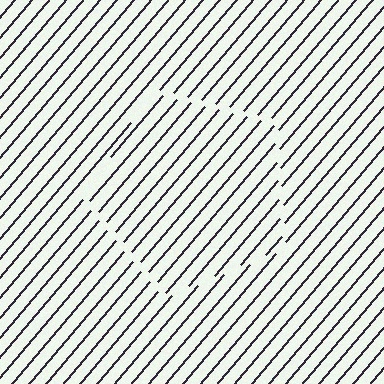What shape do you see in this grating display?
An illusory pentagon. The interior of the shape contains the same grating, shifted by half a period — the contour is defined by the phase discontinuity where line-ends from the inner and outer gratings abut.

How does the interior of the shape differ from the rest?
The interior of the shape contains the same grating, shifted by half a period — the contour is defined by the phase discontinuity where line-ends from the inner and outer gratings abut.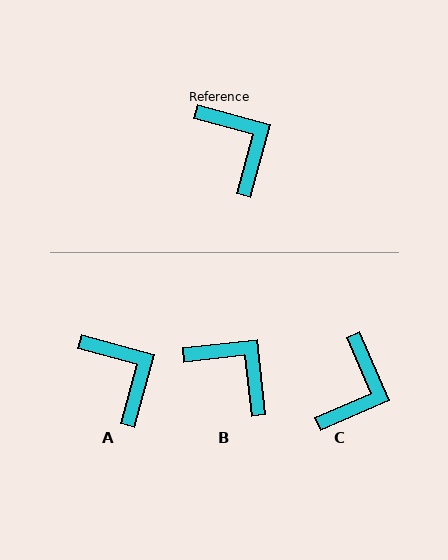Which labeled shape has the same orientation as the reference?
A.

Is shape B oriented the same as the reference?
No, it is off by about 22 degrees.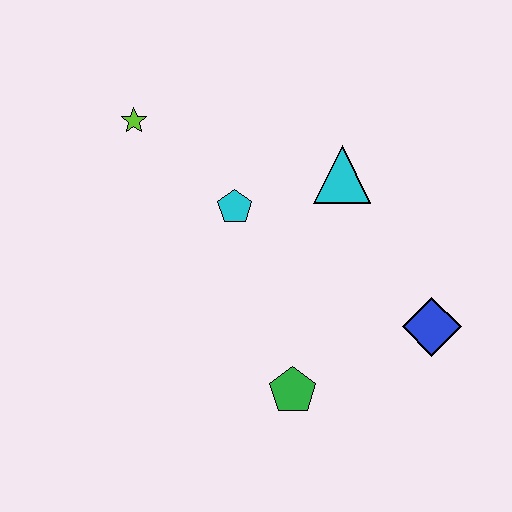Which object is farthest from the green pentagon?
The lime star is farthest from the green pentagon.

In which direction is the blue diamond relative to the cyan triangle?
The blue diamond is below the cyan triangle.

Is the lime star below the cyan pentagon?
No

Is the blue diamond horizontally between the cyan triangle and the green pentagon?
No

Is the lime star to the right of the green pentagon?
No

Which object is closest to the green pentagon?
The blue diamond is closest to the green pentagon.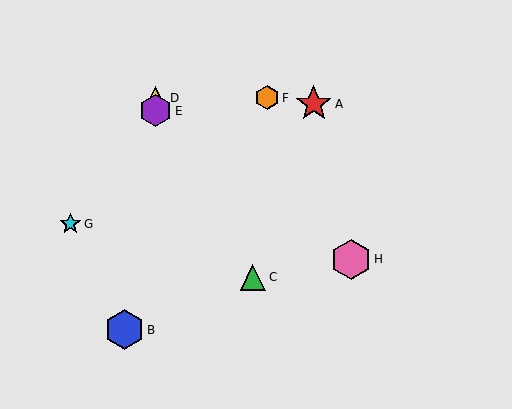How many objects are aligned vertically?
2 objects (D, E) are aligned vertically.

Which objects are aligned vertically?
Objects D, E are aligned vertically.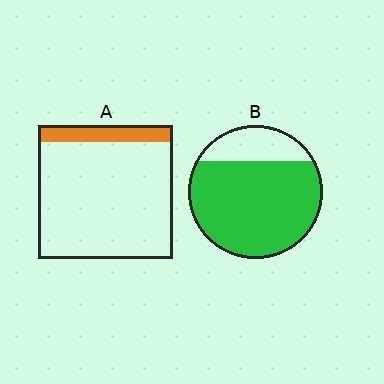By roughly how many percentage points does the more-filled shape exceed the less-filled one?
By roughly 65 percentage points (B over A).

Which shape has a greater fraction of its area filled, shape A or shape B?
Shape B.